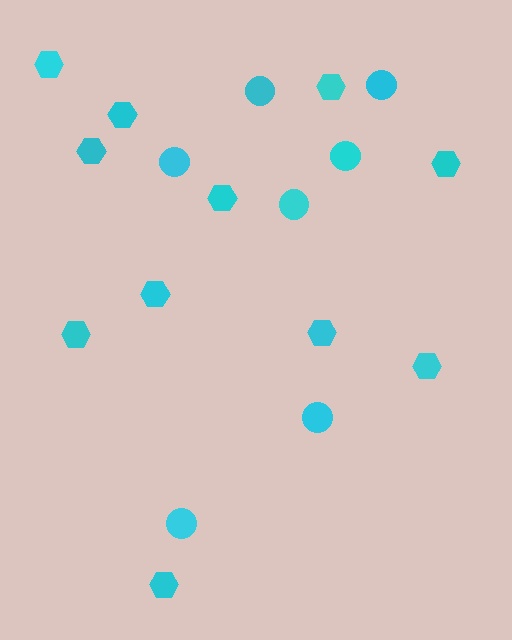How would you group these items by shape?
There are 2 groups: one group of circles (7) and one group of hexagons (11).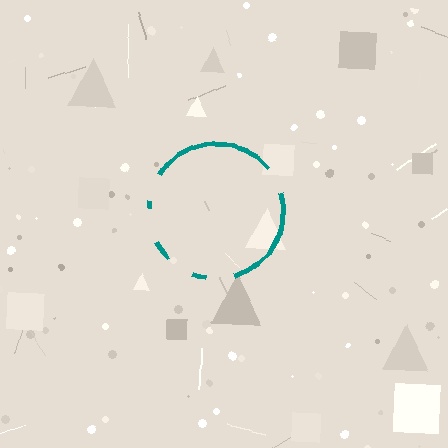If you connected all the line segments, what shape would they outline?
They would outline a circle.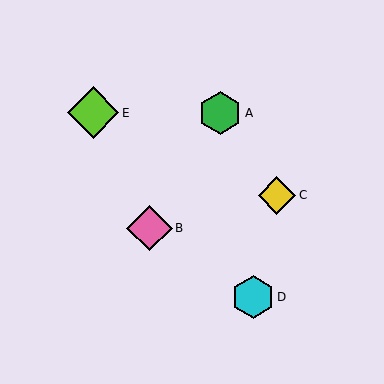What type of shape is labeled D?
Shape D is a cyan hexagon.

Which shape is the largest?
The lime diamond (labeled E) is the largest.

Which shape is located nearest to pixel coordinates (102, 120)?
The lime diamond (labeled E) at (93, 113) is nearest to that location.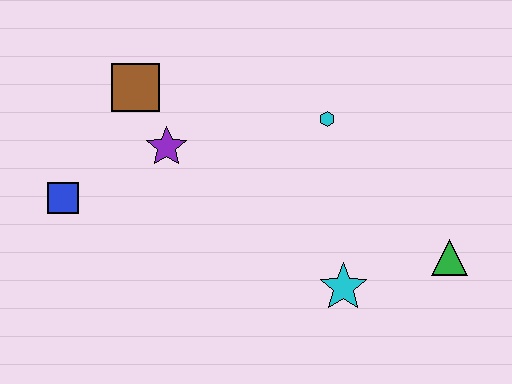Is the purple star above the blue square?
Yes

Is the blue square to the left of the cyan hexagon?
Yes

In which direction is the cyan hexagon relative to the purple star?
The cyan hexagon is to the right of the purple star.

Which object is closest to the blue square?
The purple star is closest to the blue square.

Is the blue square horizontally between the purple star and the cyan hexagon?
No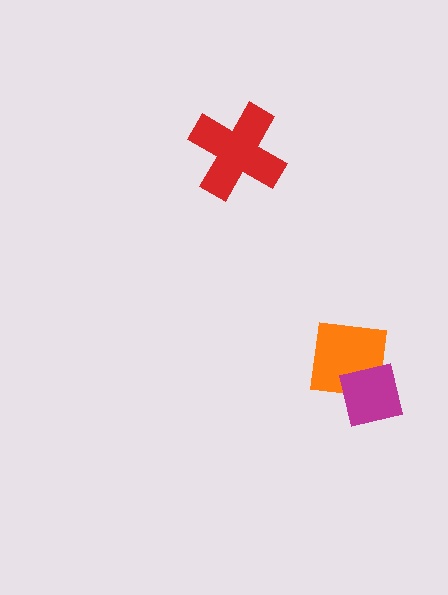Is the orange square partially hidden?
Yes, it is partially covered by another shape.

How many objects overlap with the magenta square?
1 object overlaps with the magenta square.